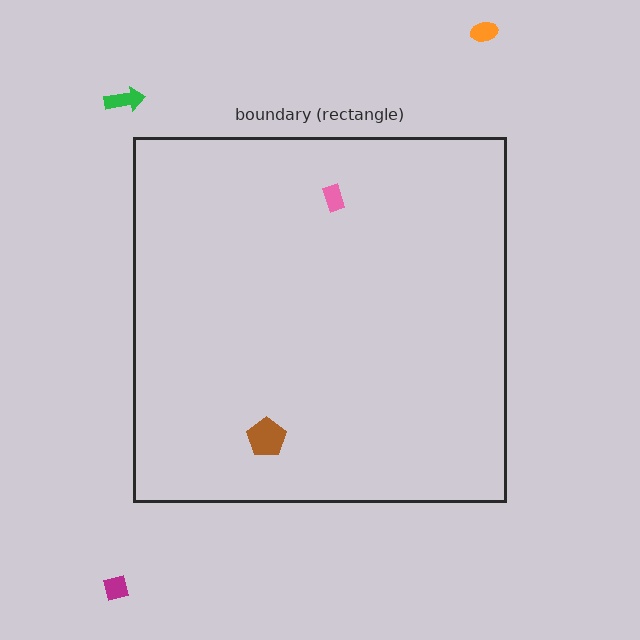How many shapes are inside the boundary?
2 inside, 3 outside.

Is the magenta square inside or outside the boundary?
Outside.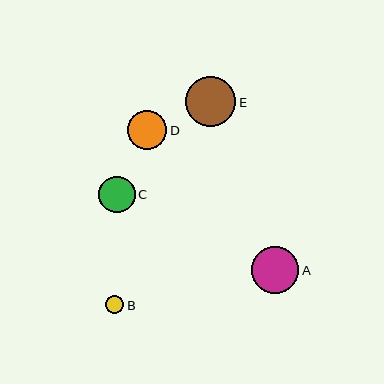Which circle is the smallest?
Circle B is the smallest with a size of approximately 18 pixels.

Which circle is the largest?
Circle E is the largest with a size of approximately 50 pixels.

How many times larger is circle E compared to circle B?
Circle E is approximately 2.7 times the size of circle B.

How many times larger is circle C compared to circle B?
Circle C is approximately 2.0 times the size of circle B.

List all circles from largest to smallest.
From largest to smallest: E, A, D, C, B.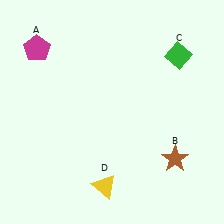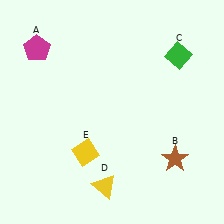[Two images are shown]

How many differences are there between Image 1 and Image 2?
There is 1 difference between the two images.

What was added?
A yellow diamond (E) was added in Image 2.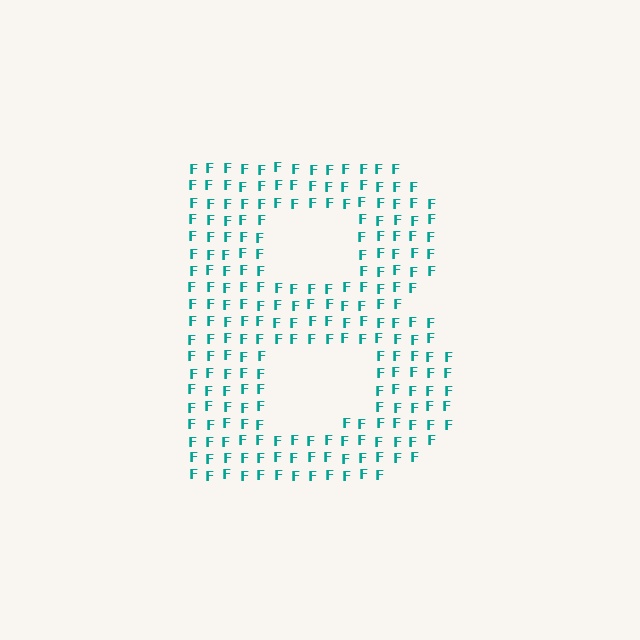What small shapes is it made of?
It is made of small letter F's.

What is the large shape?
The large shape is the letter B.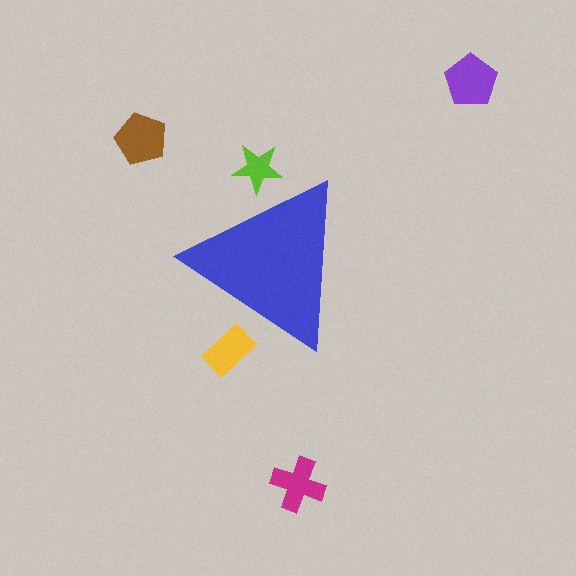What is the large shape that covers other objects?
A blue triangle.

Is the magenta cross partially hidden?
No, the magenta cross is fully visible.